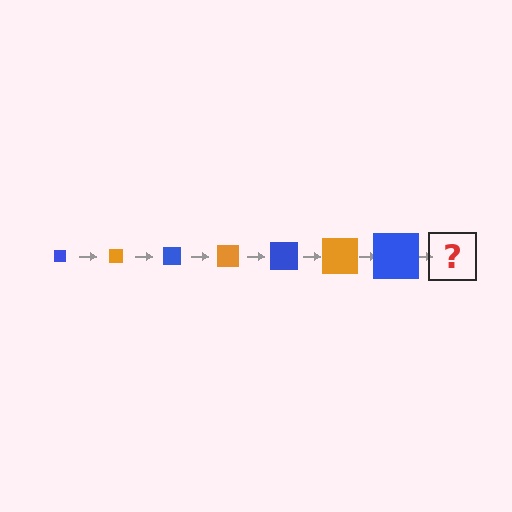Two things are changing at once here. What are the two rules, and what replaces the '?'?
The two rules are that the square grows larger each step and the color cycles through blue and orange. The '?' should be an orange square, larger than the previous one.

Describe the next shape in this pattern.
It should be an orange square, larger than the previous one.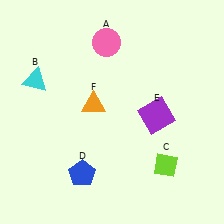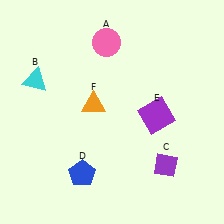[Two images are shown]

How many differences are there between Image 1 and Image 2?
There is 1 difference between the two images.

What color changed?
The diamond (C) changed from lime in Image 1 to purple in Image 2.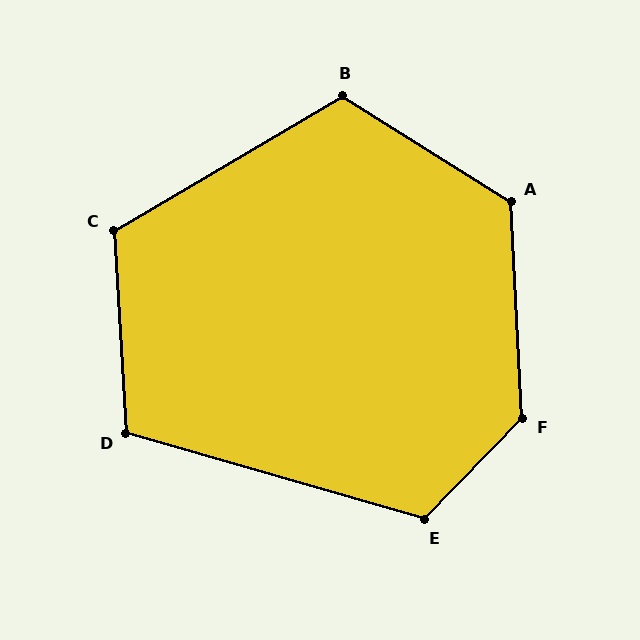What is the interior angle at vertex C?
Approximately 117 degrees (obtuse).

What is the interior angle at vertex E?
Approximately 118 degrees (obtuse).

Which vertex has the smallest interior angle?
D, at approximately 109 degrees.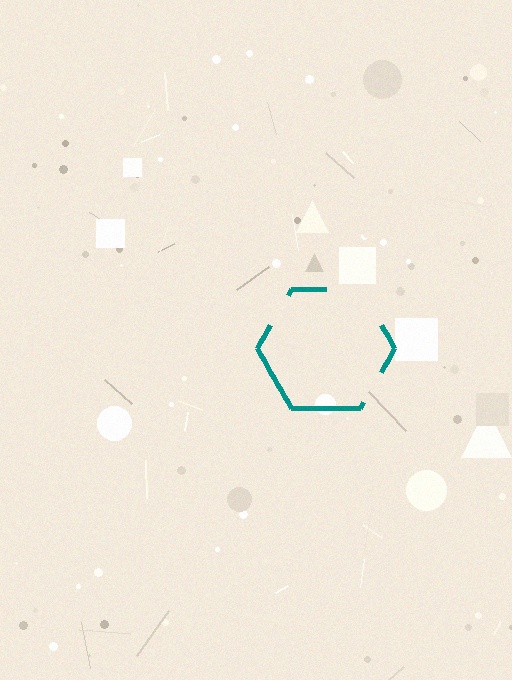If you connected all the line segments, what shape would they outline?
They would outline a hexagon.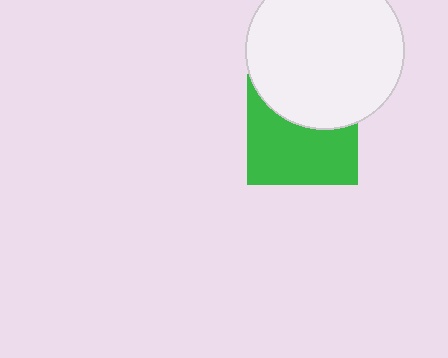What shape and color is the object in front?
The object in front is a white circle.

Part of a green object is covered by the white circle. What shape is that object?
It is a square.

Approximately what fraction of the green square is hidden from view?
Roughly 40% of the green square is hidden behind the white circle.